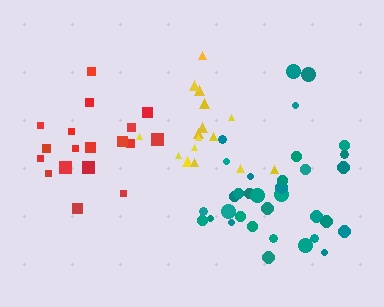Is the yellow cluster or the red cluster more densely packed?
Yellow.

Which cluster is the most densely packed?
Yellow.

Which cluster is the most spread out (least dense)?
Red.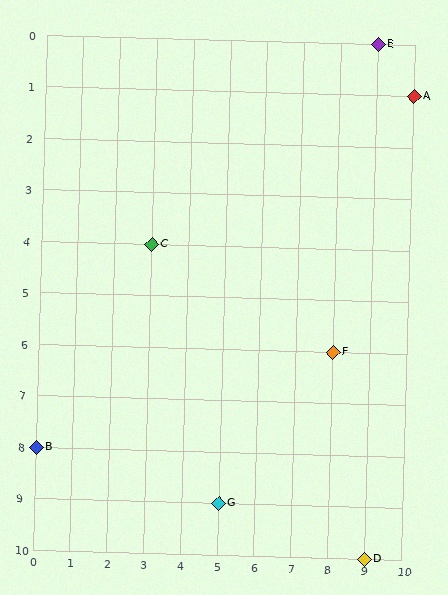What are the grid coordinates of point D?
Point D is at grid coordinates (9, 10).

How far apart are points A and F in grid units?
Points A and F are 2 columns and 5 rows apart (about 5.4 grid units diagonally).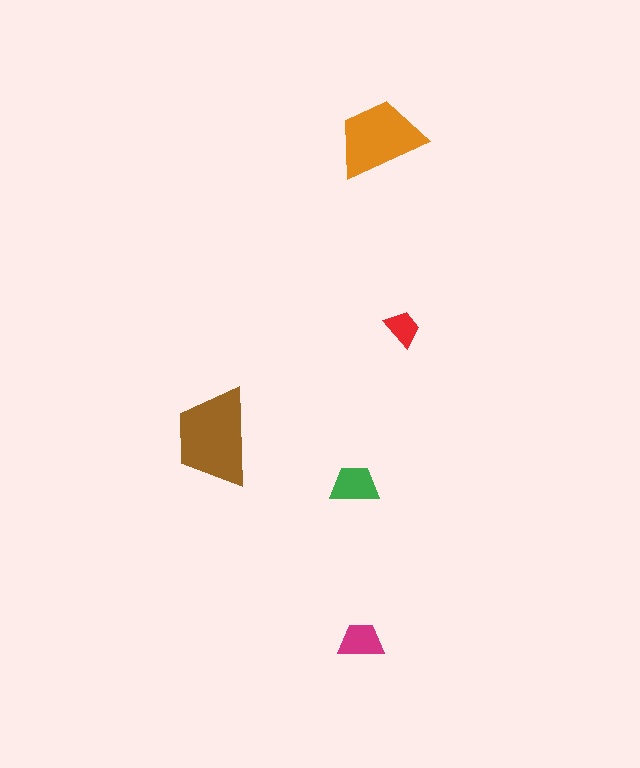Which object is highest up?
The orange trapezoid is topmost.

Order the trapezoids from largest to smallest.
the brown one, the orange one, the green one, the magenta one, the red one.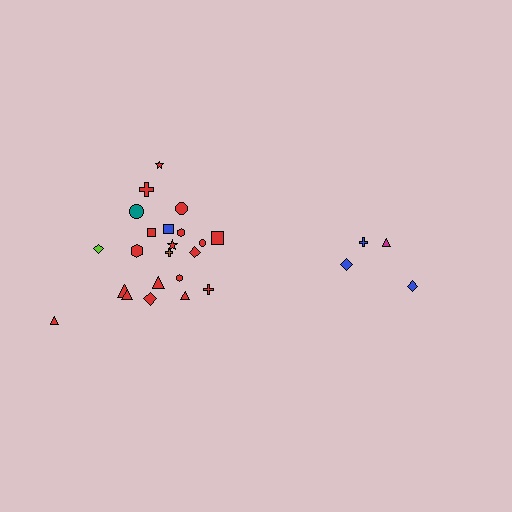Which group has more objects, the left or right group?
The left group.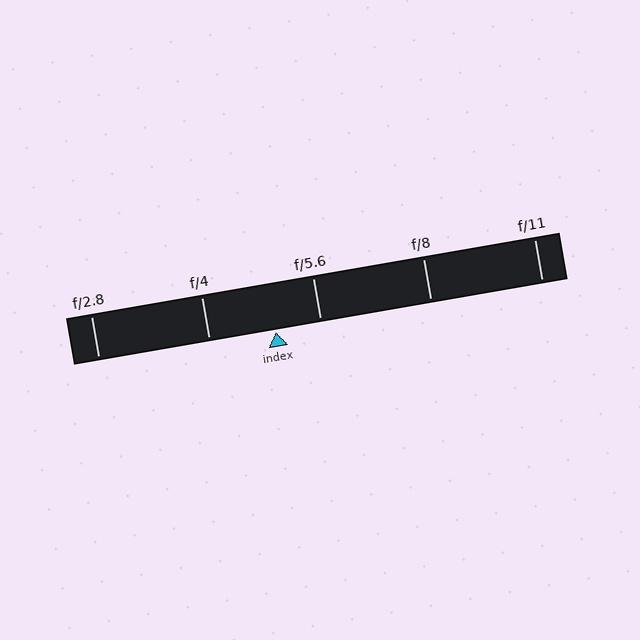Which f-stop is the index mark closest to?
The index mark is closest to f/5.6.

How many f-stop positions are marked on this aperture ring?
There are 5 f-stop positions marked.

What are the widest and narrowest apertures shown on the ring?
The widest aperture shown is f/2.8 and the narrowest is f/11.